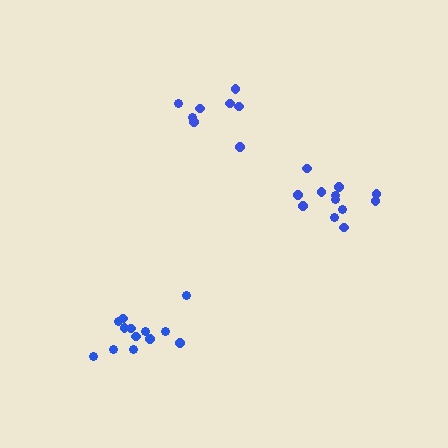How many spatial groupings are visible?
There are 3 spatial groupings.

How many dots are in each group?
Group 1: 13 dots, Group 2: 8 dots, Group 3: 12 dots (33 total).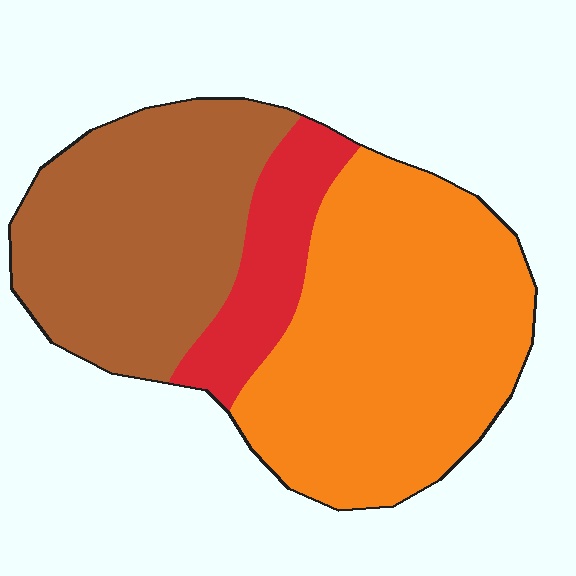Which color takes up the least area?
Red, at roughly 15%.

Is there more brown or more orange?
Orange.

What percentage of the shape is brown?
Brown covers 37% of the shape.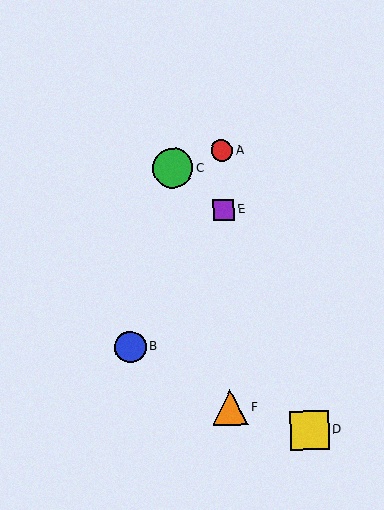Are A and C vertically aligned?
No, A is at x≈222 and C is at x≈173.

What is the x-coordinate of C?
Object C is at x≈173.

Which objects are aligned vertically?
Objects A, E, F are aligned vertically.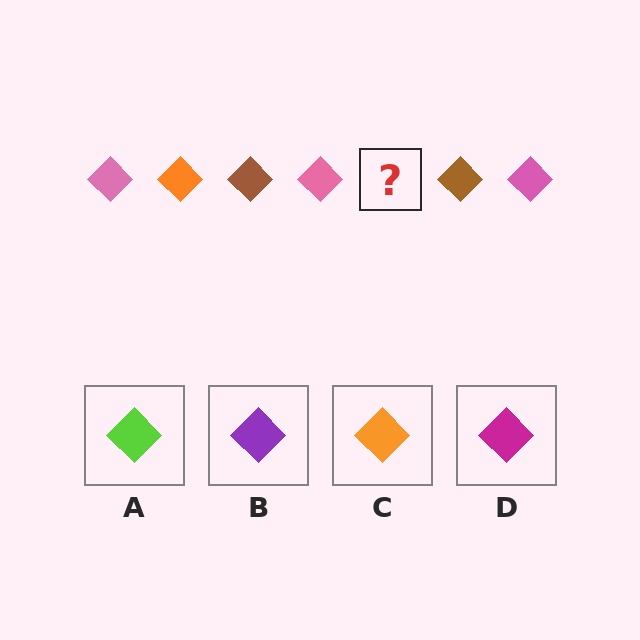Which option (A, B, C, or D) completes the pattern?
C.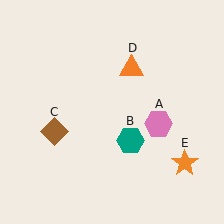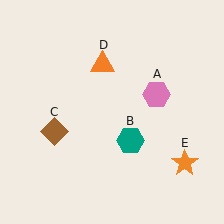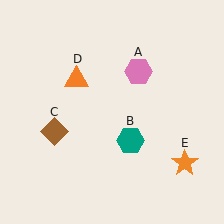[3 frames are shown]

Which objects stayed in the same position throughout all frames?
Teal hexagon (object B) and brown diamond (object C) and orange star (object E) remained stationary.